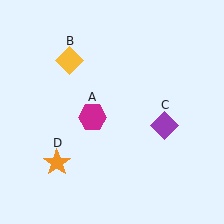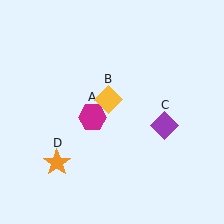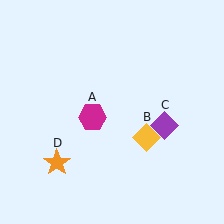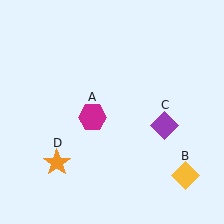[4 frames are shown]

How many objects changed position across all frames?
1 object changed position: yellow diamond (object B).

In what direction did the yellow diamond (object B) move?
The yellow diamond (object B) moved down and to the right.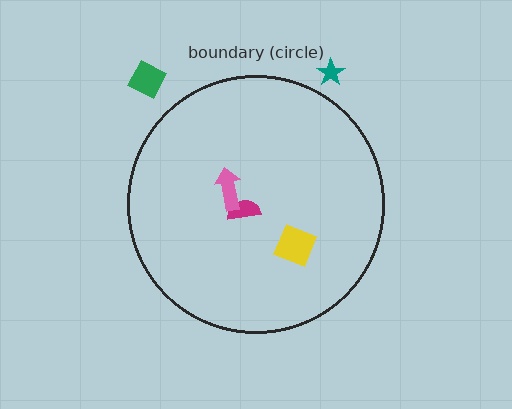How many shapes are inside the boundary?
3 inside, 2 outside.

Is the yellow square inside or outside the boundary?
Inside.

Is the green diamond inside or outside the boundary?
Outside.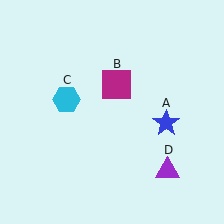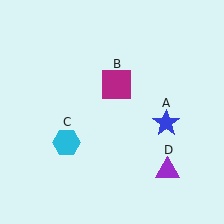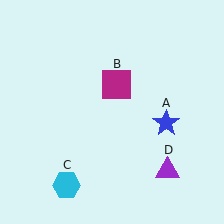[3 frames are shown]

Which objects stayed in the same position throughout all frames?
Blue star (object A) and magenta square (object B) and purple triangle (object D) remained stationary.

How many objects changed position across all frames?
1 object changed position: cyan hexagon (object C).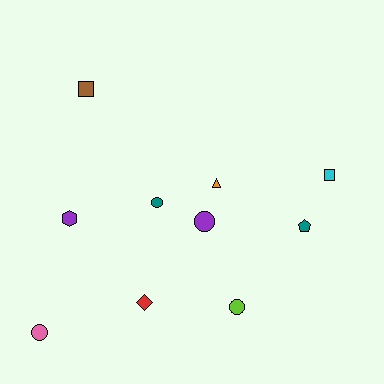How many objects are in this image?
There are 10 objects.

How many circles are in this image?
There are 4 circles.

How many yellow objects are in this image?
There are no yellow objects.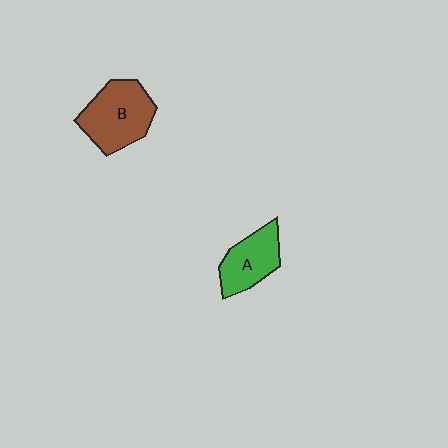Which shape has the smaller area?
Shape A (green).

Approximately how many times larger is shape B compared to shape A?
Approximately 1.3 times.